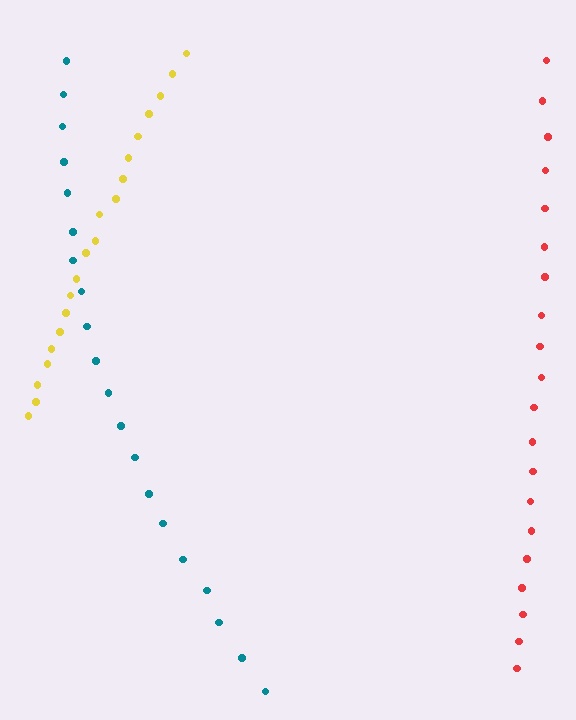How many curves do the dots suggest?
There are 3 distinct paths.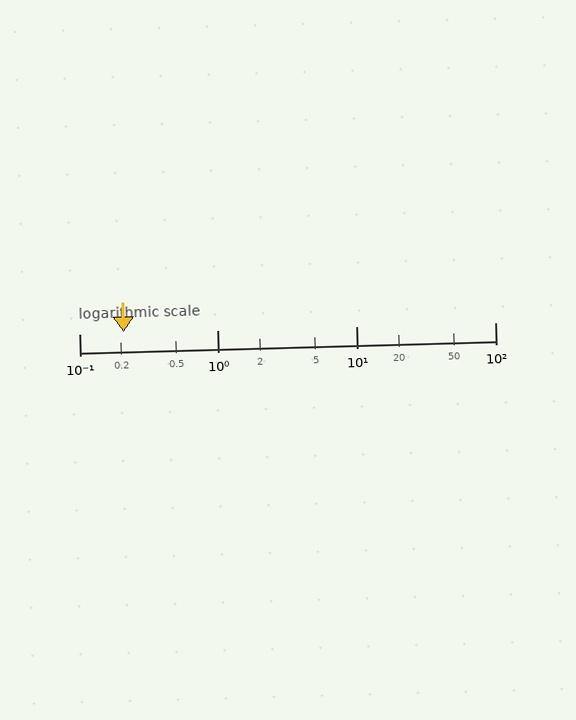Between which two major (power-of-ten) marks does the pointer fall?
The pointer is between 0.1 and 1.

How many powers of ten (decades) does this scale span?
The scale spans 3 decades, from 0.1 to 100.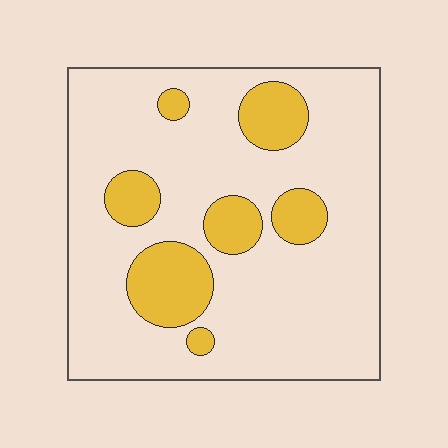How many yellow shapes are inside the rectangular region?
7.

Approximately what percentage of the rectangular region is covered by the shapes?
Approximately 20%.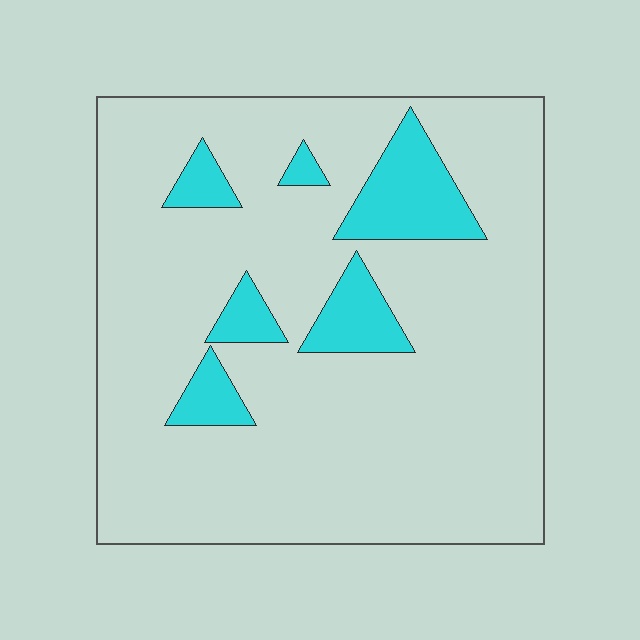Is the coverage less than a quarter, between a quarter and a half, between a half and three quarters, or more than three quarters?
Less than a quarter.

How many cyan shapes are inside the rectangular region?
6.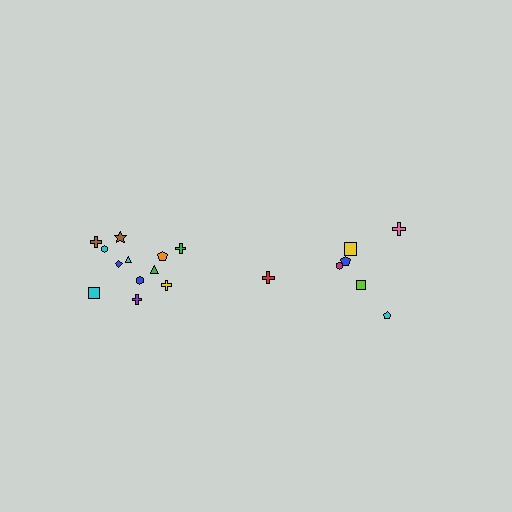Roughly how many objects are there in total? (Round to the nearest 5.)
Roughly 20 objects in total.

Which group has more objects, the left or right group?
The left group.